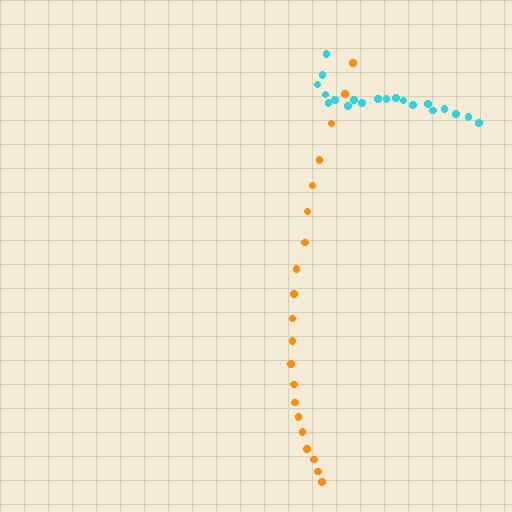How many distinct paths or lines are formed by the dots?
There are 2 distinct paths.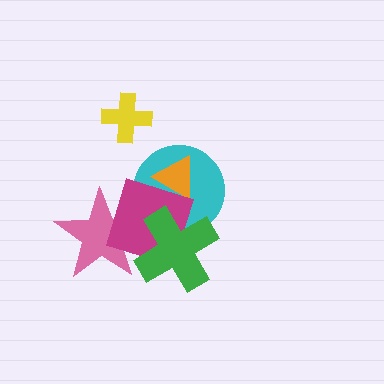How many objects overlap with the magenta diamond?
4 objects overlap with the magenta diamond.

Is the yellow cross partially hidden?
No, no other shape covers it.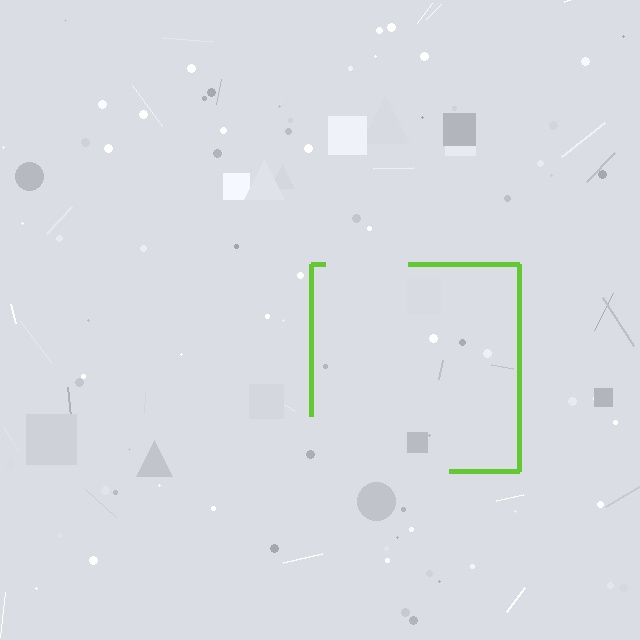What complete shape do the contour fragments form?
The contour fragments form a square.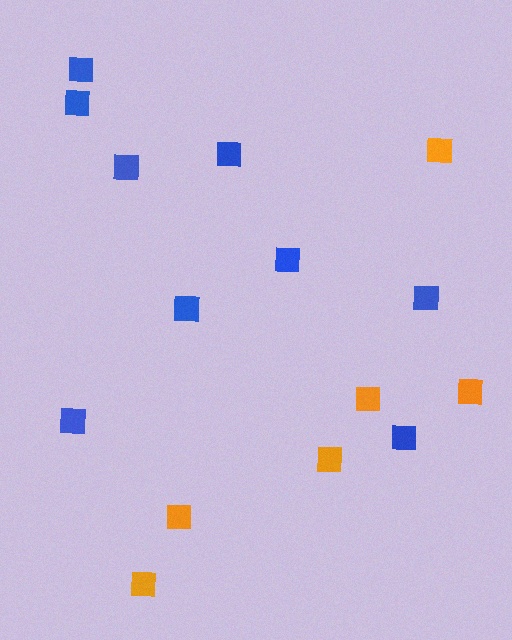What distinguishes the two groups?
There are 2 groups: one group of orange squares (6) and one group of blue squares (9).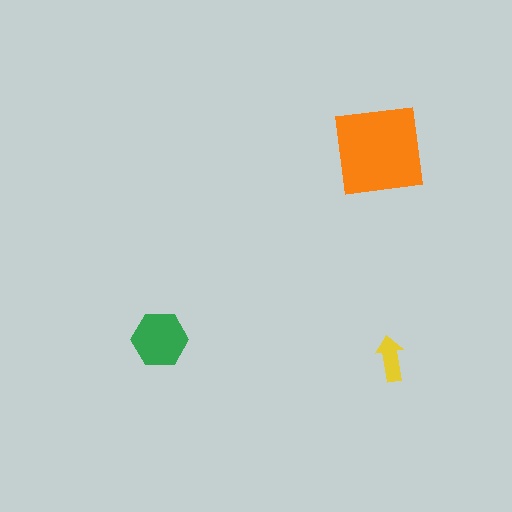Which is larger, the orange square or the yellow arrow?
The orange square.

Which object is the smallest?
The yellow arrow.